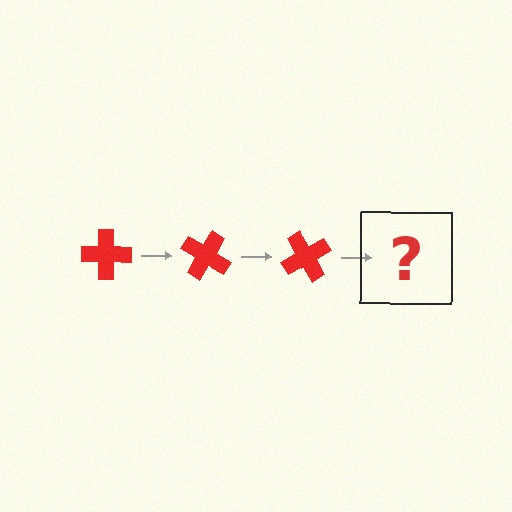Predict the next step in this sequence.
The next step is a red cross rotated 90 degrees.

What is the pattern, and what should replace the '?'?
The pattern is that the cross rotates 30 degrees each step. The '?' should be a red cross rotated 90 degrees.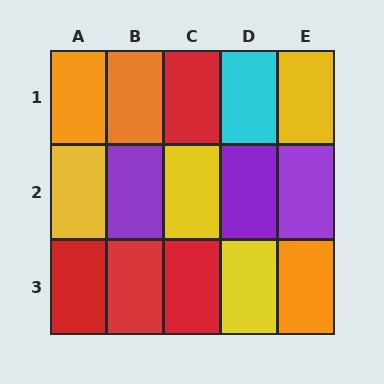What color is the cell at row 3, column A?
Red.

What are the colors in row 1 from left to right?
Orange, orange, red, cyan, yellow.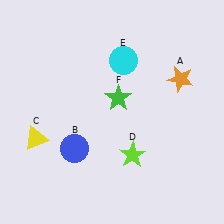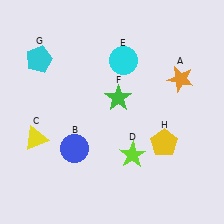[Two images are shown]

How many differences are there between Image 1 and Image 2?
There are 2 differences between the two images.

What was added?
A cyan pentagon (G), a yellow pentagon (H) were added in Image 2.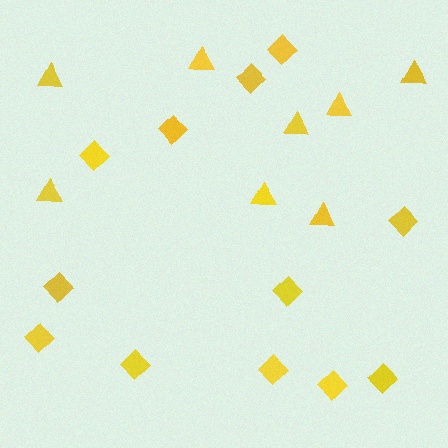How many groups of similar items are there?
There are 2 groups: one group of diamonds (12) and one group of triangles (8).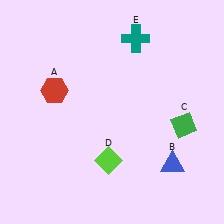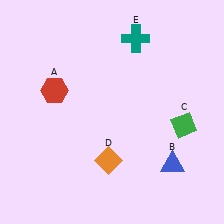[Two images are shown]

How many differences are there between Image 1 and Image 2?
There is 1 difference between the two images.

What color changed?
The diamond (D) changed from lime in Image 1 to orange in Image 2.